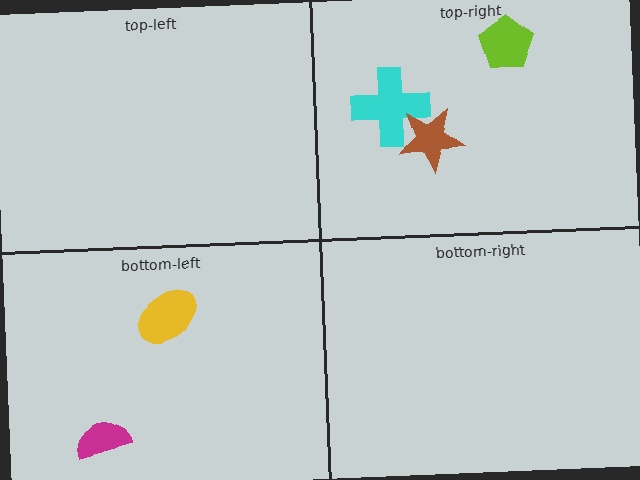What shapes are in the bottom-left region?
The magenta semicircle, the yellow ellipse.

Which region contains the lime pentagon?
The top-right region.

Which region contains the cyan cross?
The top-right region.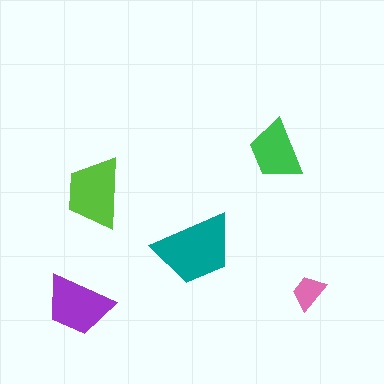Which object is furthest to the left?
The purple trapezoid is leftmost.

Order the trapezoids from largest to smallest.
the teal one, the lime one, the purple one, the green one, the pink one.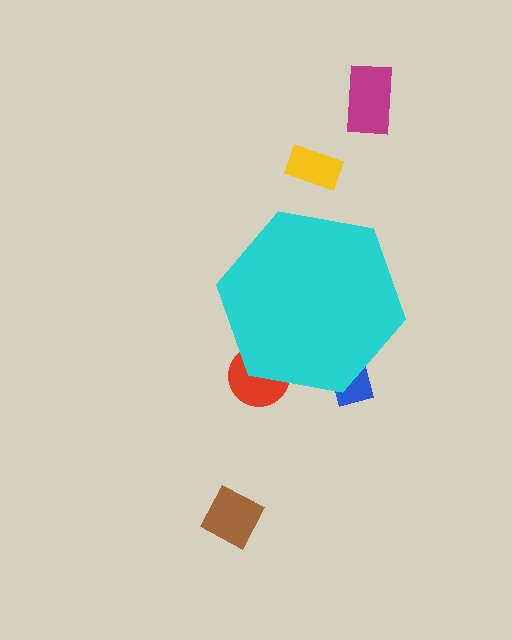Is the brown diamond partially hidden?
No, the brown diamond is fully visible.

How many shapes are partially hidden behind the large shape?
2 shapes are partially hidden.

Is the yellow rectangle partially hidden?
No, the yellow rectangle is fully visible.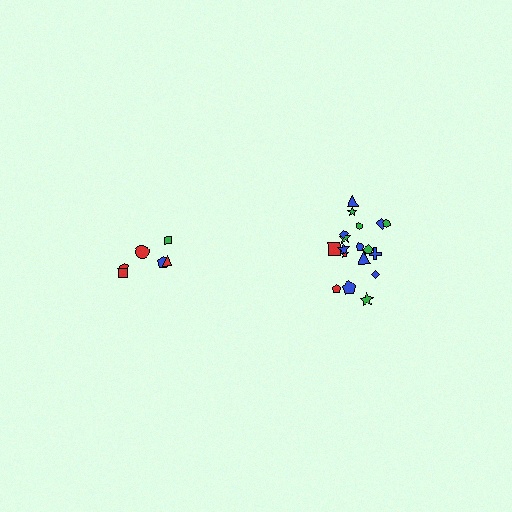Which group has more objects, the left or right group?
The right group.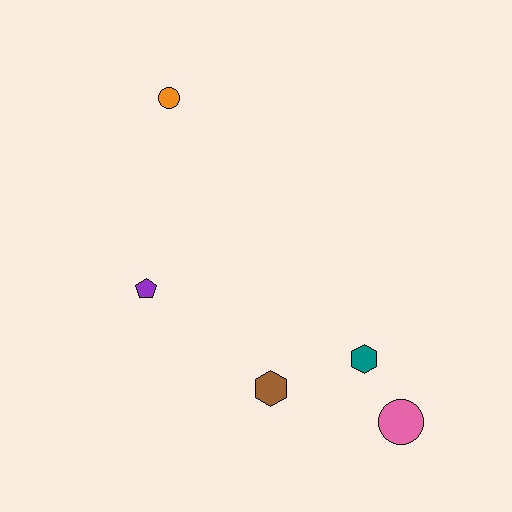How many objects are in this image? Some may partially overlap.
There are 5 objects.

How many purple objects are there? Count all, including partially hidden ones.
There is 1 purple object.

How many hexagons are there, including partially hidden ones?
There are 2 hexagons.